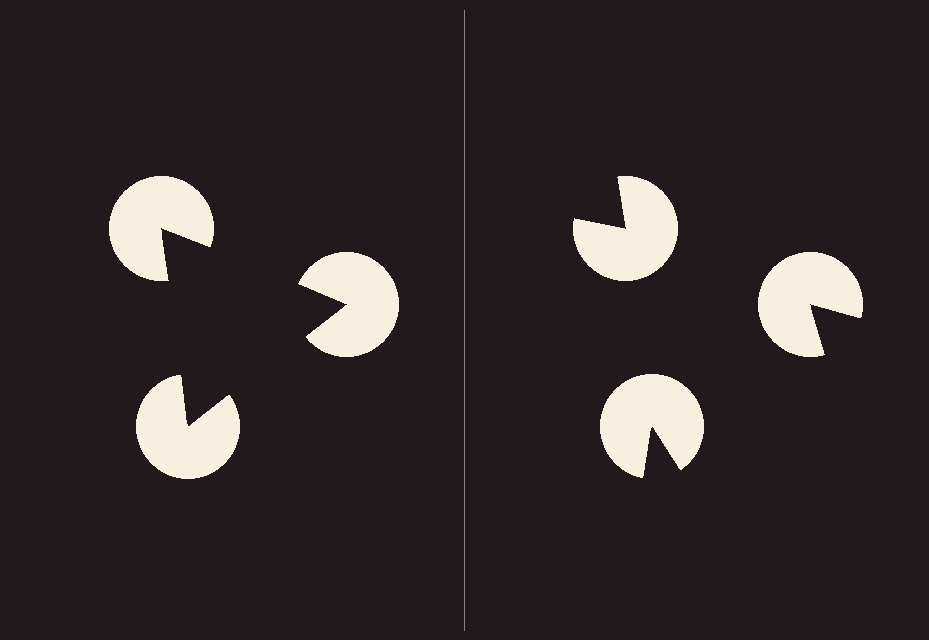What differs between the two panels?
The pac-man discs are positioned identically on both sides; only the wedge orientations differ. On the left they align to a triangle; on the right they are misaligned.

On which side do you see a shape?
An illusory triangle appears on the left side. On the right side the wedge cuts are rotated, so no coherent shape forms.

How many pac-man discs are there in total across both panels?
6 — 3 on each side.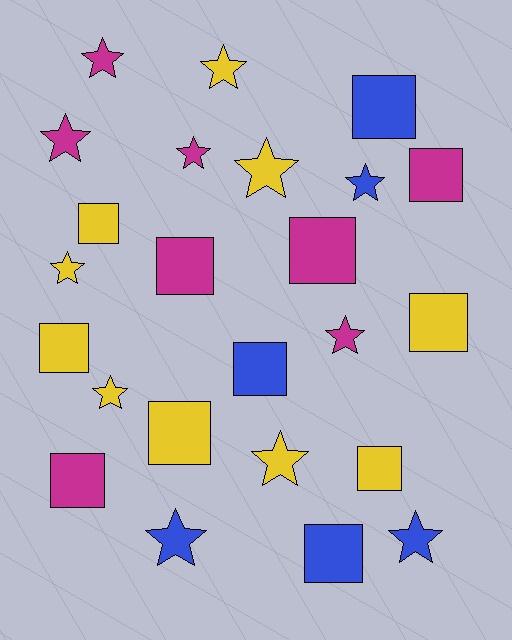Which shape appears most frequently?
Star, with 12 objects.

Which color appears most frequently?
Yellow, with 10 objects.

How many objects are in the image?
There are 24 objects.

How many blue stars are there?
There are 3 blue stars.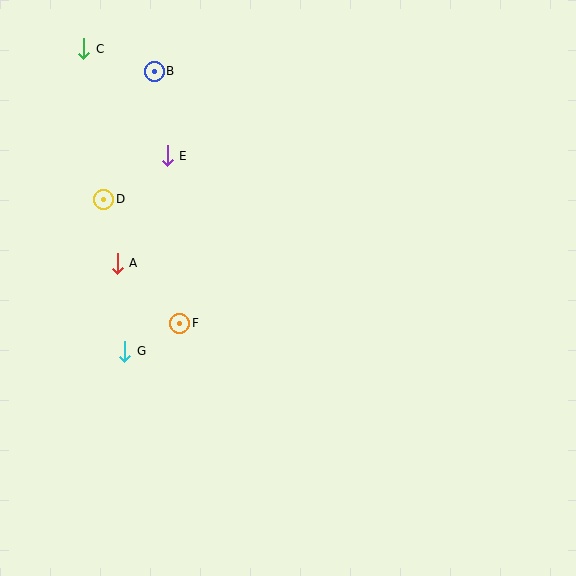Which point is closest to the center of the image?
Point F at (180, 323) is closest to the center.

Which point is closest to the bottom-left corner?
Point G is closest to the bottom-left corner.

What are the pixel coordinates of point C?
Point C is at (84, 49).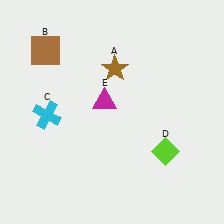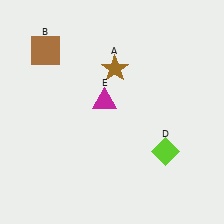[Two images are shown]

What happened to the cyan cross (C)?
The cyan cross (C) was removed in Image 2. It was in the bottom-left area of Image 1.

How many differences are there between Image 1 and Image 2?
There is 1 difference between the two images.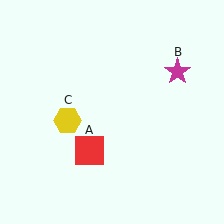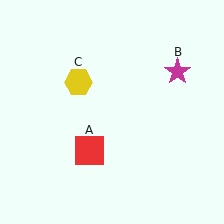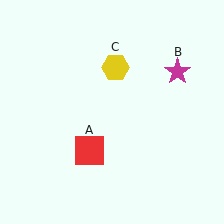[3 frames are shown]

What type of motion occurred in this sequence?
The yellow hexagon (object C) rotated clockwise around the center of the scene.